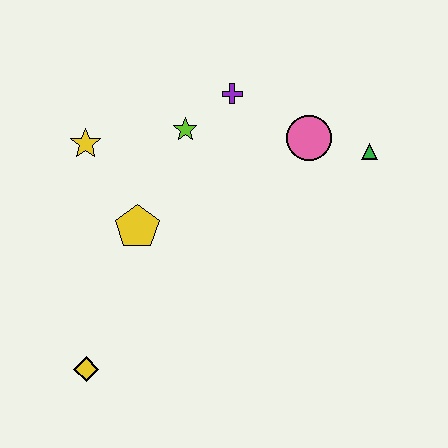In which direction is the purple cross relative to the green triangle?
The purple cross is to the left of the green triangle.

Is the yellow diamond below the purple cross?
Yes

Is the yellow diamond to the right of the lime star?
No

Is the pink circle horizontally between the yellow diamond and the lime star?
No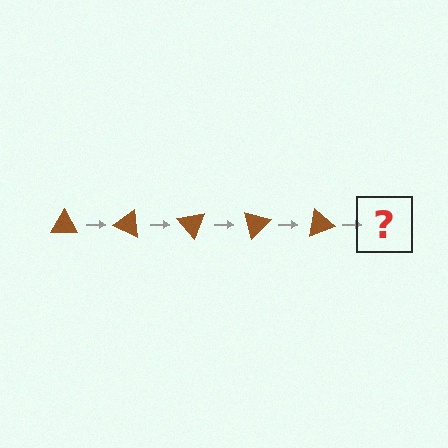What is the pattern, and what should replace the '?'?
The pattern is that the triangle rotates 25 degrees each step. The '?' should be a brown triangle rotated 125 degrees.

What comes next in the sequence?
The next element should be a brown triangle rotated 125 degrees.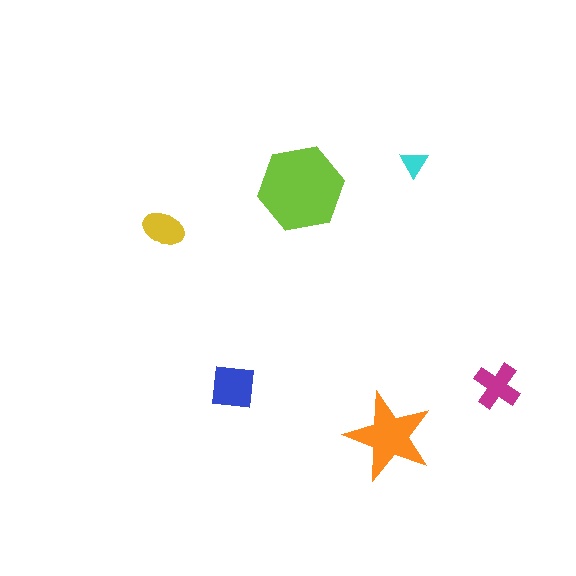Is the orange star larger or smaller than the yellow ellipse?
Larger.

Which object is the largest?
The lime hexagon.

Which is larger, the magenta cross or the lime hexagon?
The lime hexagon.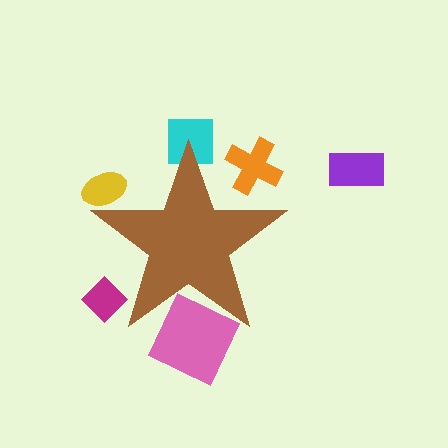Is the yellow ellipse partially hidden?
Yes, the yellow ellipse is partially hidden behind the brown star.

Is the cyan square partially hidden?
Yes, the cyan square is partially hidden behind the brown star.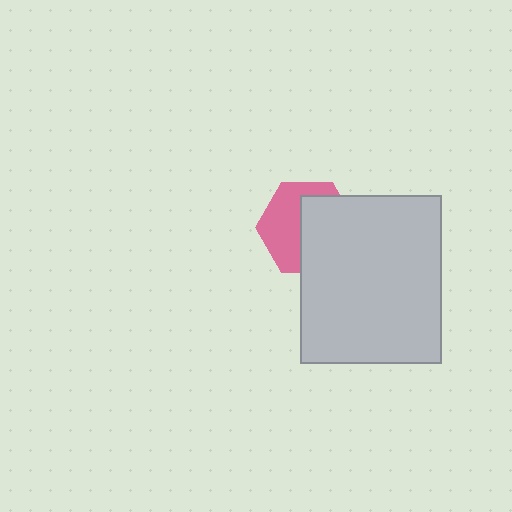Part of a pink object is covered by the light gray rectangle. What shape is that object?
It is a hexagon.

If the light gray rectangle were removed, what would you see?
You would see the complete pink hexagon.